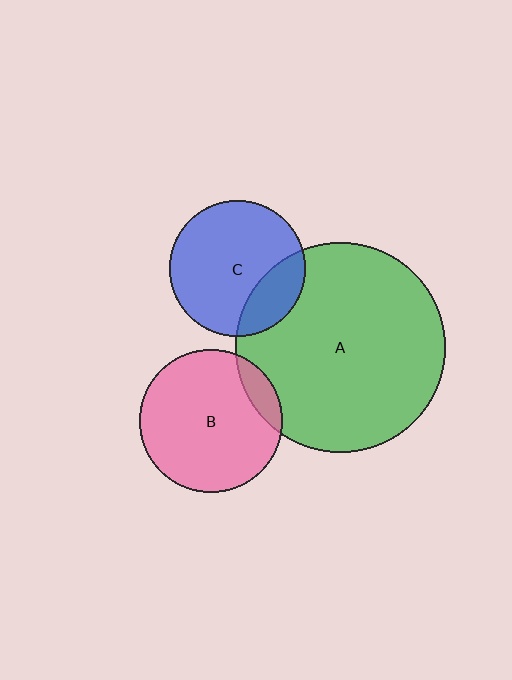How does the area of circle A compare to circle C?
Approximately 2.4 times.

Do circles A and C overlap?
Yes.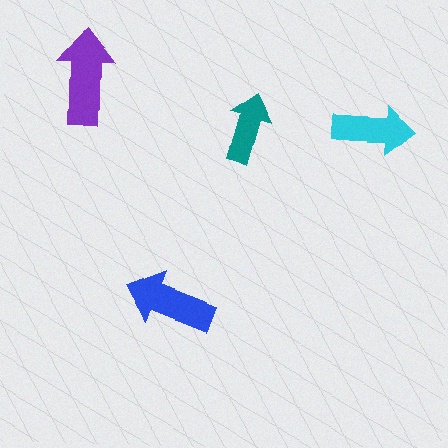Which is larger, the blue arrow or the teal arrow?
The blue one.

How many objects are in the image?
There are 4 objects in the image.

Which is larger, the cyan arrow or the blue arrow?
The blue one.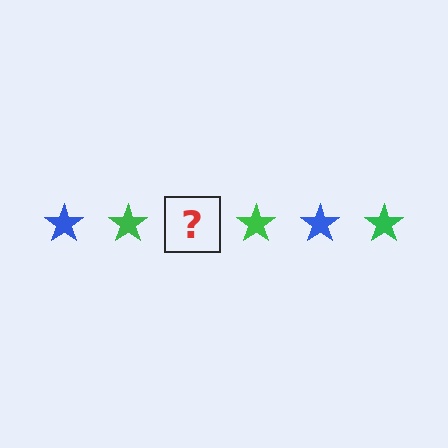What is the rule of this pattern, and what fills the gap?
The rule is that the pattern cycles through blue, green stars. The gap should be filled with a blue star.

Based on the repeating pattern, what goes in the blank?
The blank should be a blue star.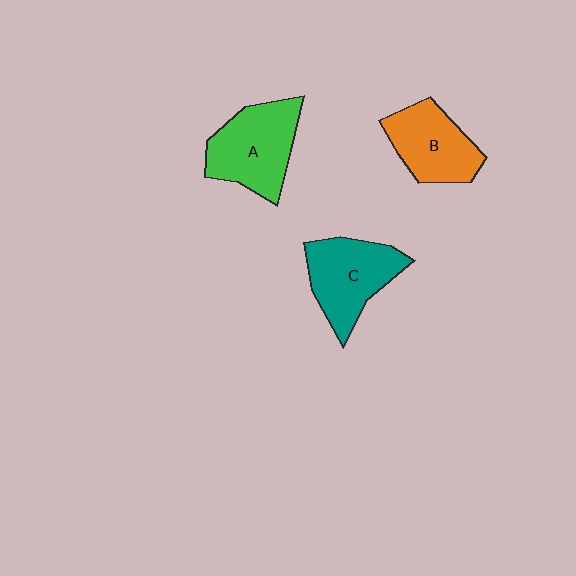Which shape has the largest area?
Shape A (green).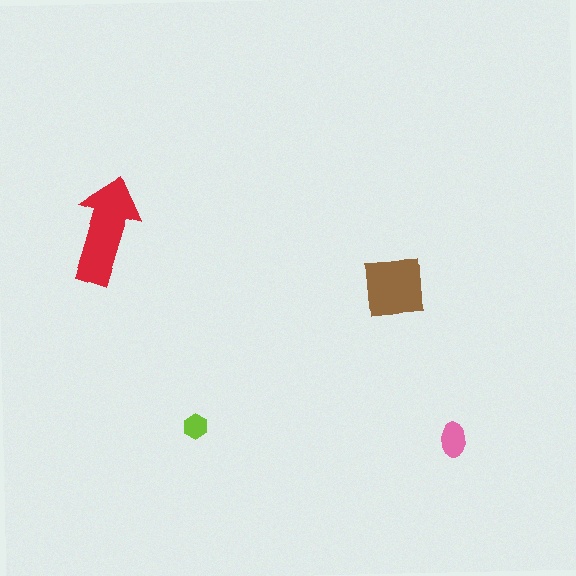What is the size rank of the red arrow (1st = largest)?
1st.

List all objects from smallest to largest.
The lime hexagon, the pink ellipse, the brown square, the red arrow.